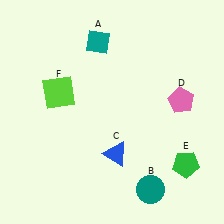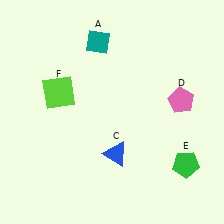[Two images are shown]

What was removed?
The teal circle (B) was removed in Image 2.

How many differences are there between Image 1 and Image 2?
There is 1 difference between the two images.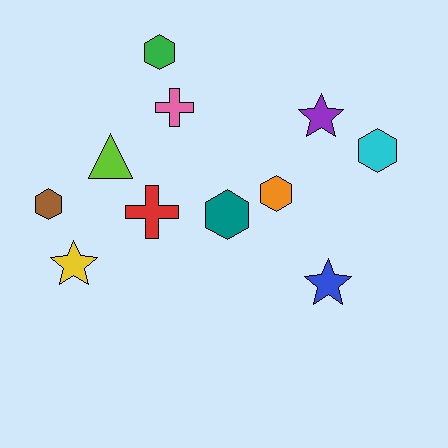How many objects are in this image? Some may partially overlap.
There are 11 objects.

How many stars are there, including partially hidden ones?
There are 3 stars.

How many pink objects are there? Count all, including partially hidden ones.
There is 1 pink object.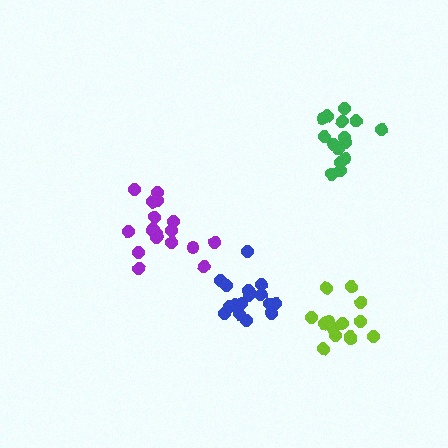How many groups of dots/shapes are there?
There are 4 groups.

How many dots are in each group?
Group 1: 18 dots, Group 2: 17 dots, Group 3: 14 dots, Group 4: 15 dots (64 total).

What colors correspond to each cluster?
The clusters are colored: purple, blue, lime, green.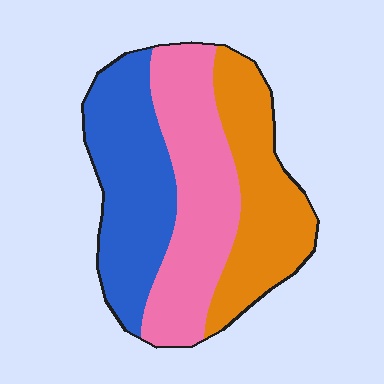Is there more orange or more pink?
Pink.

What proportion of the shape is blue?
Blue takes up between a third and a half of the shape.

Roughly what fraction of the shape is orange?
Orange covers 30% of the shape.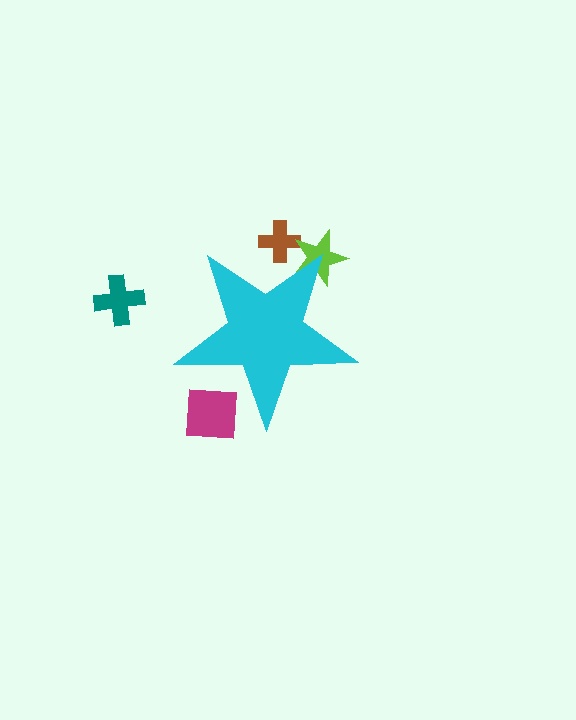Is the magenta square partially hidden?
Yes, the magenta square is partially hidden behind the cyan star.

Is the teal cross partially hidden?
No, the teal cross is fully visible.